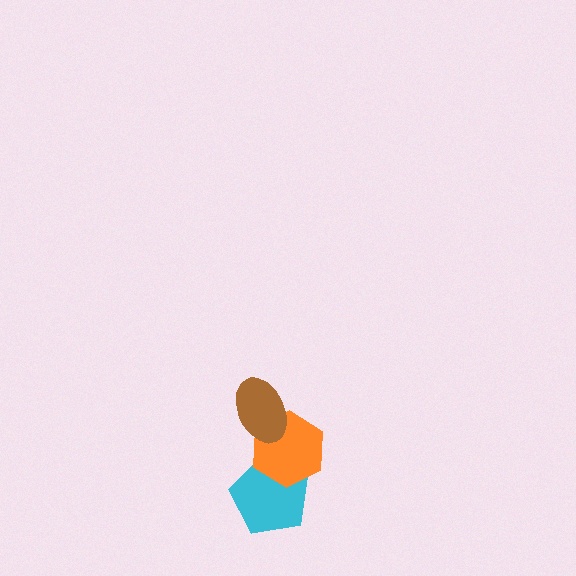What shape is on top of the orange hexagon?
The brown ellipse is on top of the orange hexagon.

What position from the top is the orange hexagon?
The orange hexagon is 2nd from the top.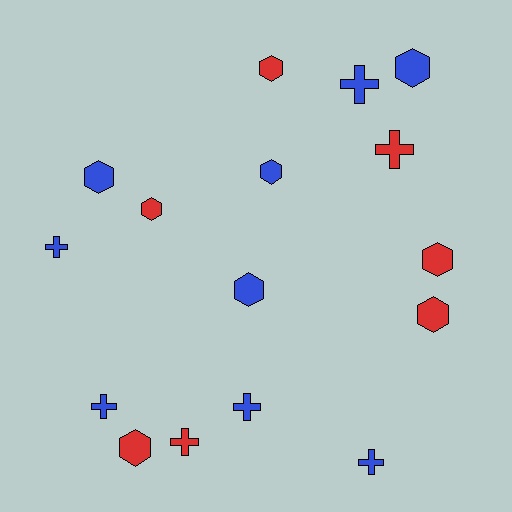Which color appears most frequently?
Blue, with 9 objects.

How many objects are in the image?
There are 16 objects.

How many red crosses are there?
There are 2 red crosses.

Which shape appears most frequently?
Hexagon, with 9 objects.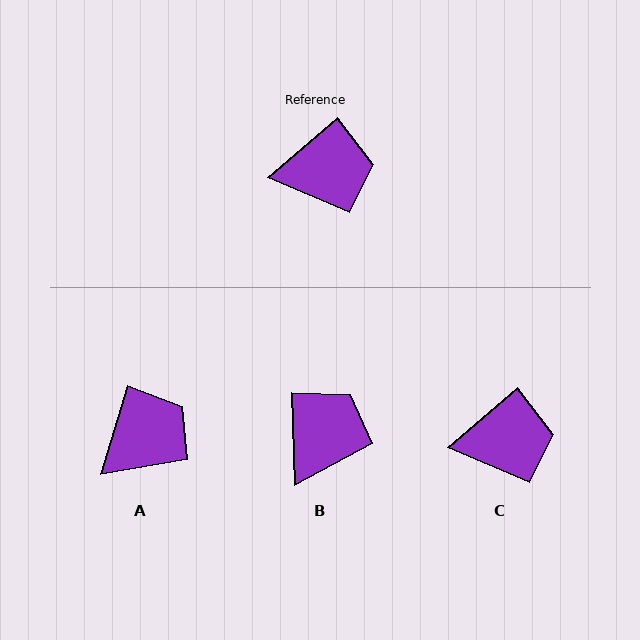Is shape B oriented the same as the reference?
No, it is off by about 51 degrees.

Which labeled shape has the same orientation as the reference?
C.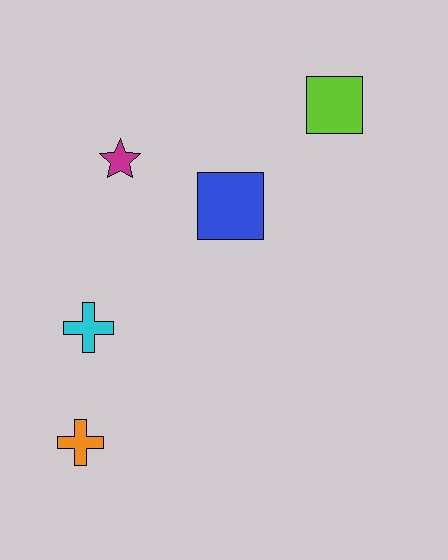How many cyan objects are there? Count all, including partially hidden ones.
There is 1 cyan object.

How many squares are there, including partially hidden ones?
There are 2 squares.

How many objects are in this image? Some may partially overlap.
There are 5 objects.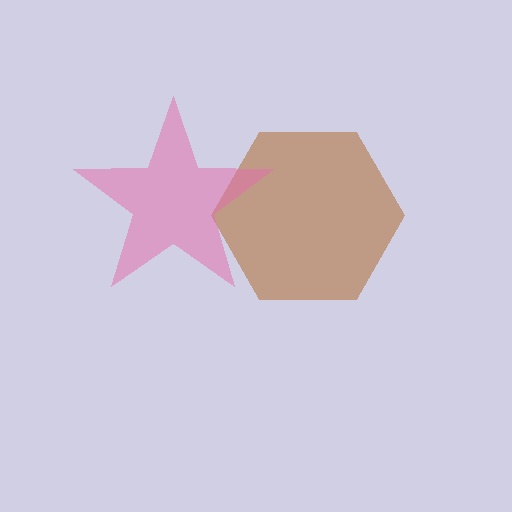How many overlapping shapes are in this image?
There are 2 overlapping shapes in the image.